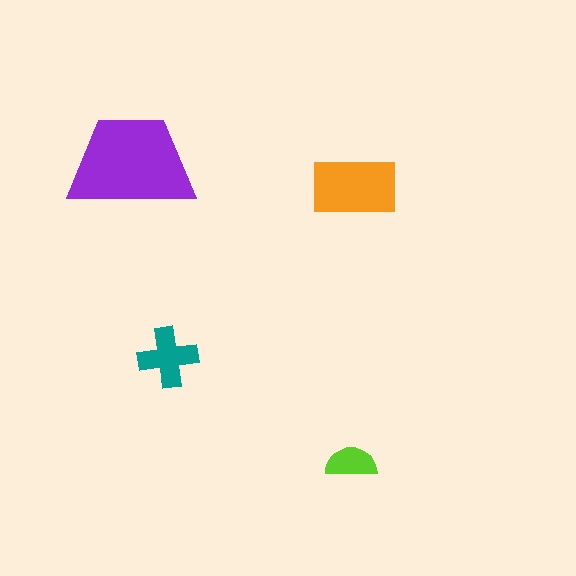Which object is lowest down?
The lime semicircle is bottommost.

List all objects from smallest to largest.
The lime semicircle, the teal cross, the orange rectangle, the purple trapezoid.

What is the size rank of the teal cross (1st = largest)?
3rd.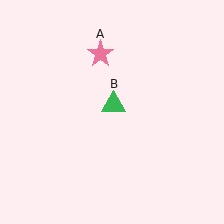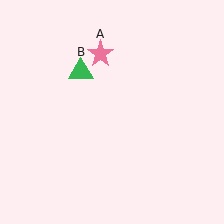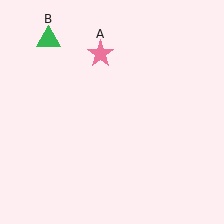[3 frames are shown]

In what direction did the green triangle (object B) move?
The green triangle (object B) moved up and to the left.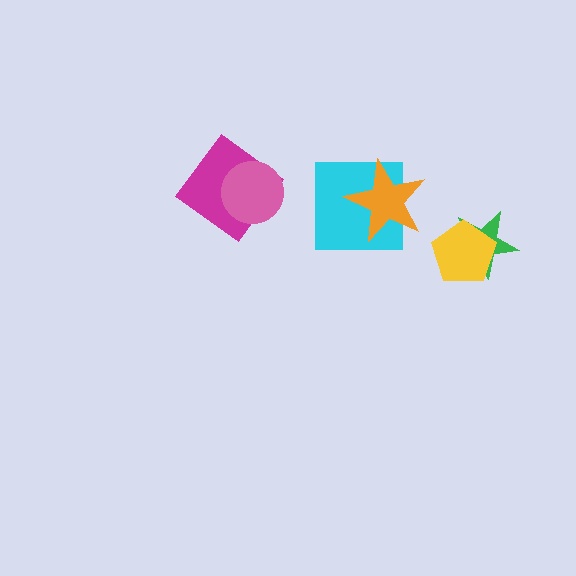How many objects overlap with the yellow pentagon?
1 object overlaps with the yellow pentagon.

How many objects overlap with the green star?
1 object overlaps with the green star.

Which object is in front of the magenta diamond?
The pink circle is in front of the magenta diamond.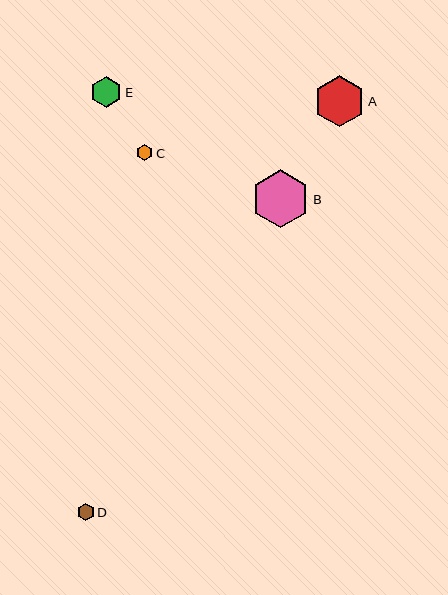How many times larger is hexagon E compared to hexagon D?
Hexagon E is approximately 1.8 times the size of hexagon D.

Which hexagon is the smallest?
Hexagon C is the smallest with a size of approximately 16 pixels.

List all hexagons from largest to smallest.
From largest to smallest: B, A, E, D, C.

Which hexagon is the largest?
Hexagon B is the largest with a size of approximately 58 pixels.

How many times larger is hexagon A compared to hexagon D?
Hexagon A is approximately 2.9 times the size of hexagon D.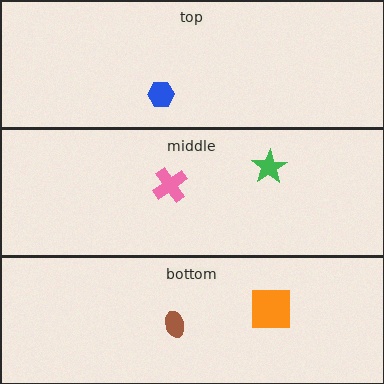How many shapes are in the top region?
1.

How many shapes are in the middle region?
2.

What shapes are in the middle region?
The green star, the pink cross.